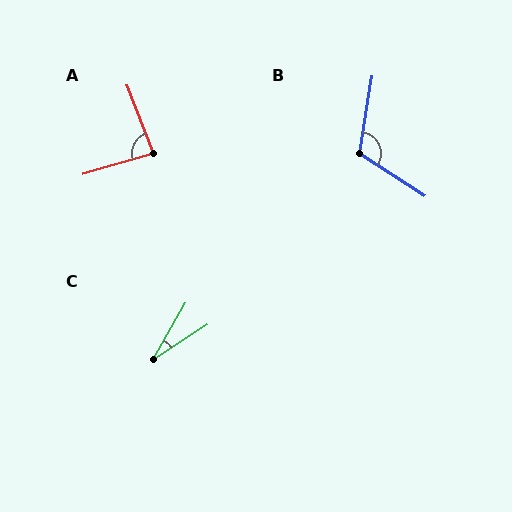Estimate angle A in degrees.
Approximately 85 degrees.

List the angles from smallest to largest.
C (27°), A (85°), B (113°).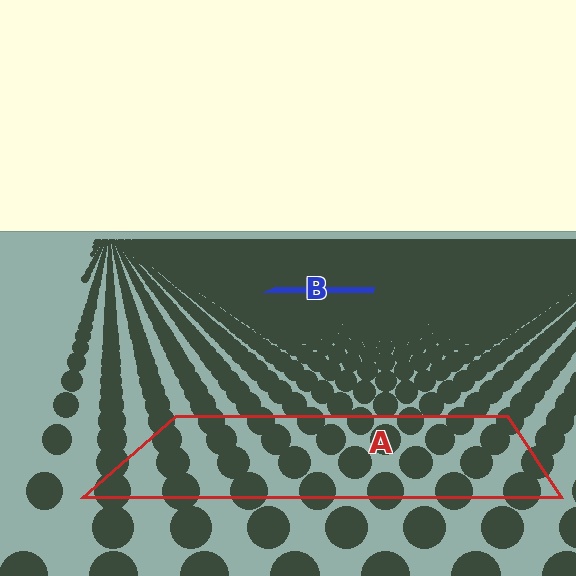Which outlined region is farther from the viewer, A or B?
Region B is farther from the viewer — the texture elements inside it appear smaller and more densely packed.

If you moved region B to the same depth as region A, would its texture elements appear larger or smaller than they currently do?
They would appear larger. At a closer depth, the same texture elements are projected at a bigger on-screen size.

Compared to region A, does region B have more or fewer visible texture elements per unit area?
Region B has more texture elements per unit area — they are packed more densely because it is farther away.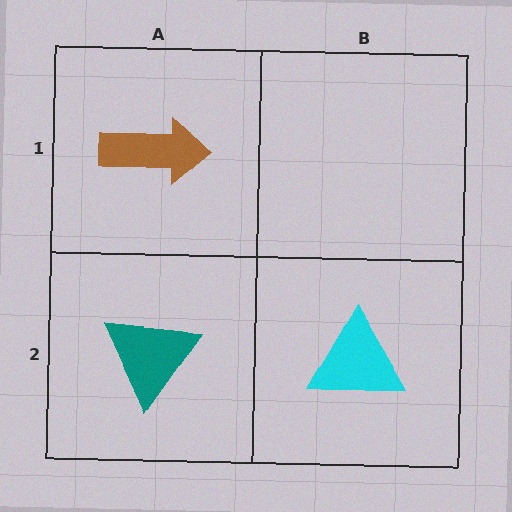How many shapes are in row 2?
2 shapes.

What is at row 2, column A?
A teal triangle.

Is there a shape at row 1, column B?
No, that cell is empty.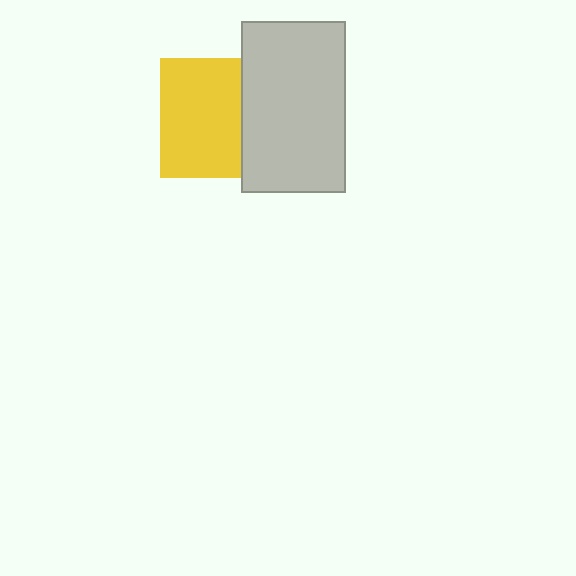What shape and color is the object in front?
The object in front is a light gray rectangle.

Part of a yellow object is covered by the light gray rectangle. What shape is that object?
It is a square.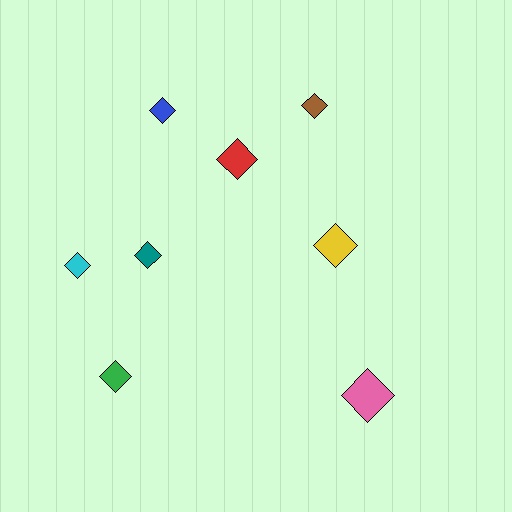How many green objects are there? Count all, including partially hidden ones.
There is 1 green object.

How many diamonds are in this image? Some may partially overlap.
There are 8 diamonds.